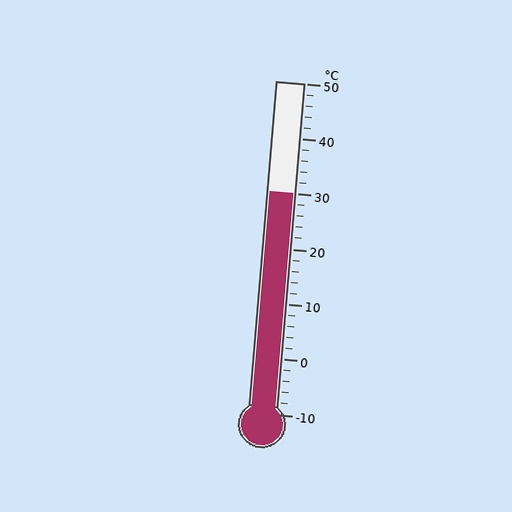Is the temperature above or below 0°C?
The temperature is above 0°C.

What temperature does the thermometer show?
The thermometer shows approximately 30°C.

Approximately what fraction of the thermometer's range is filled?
The thermometer is filled to approximately 65% of its range.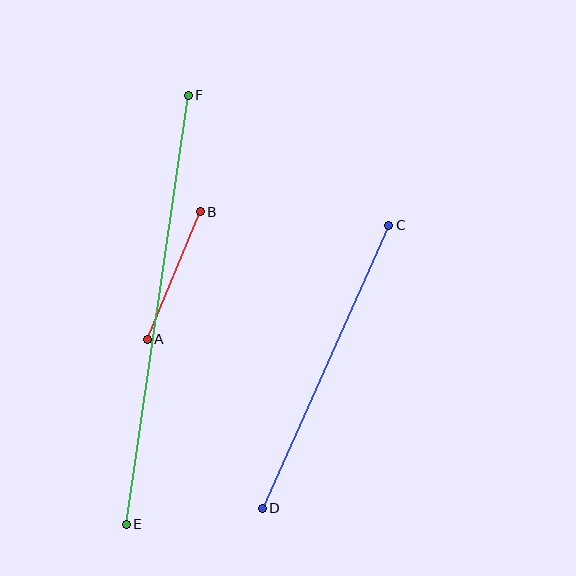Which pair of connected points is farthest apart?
Points E and F are farthest apart.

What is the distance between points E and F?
The distance is approximately 434 pixels.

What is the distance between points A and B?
The distance is approximately 138 pixels.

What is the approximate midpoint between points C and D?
The midpoint is at approximately (326, 367) pixels.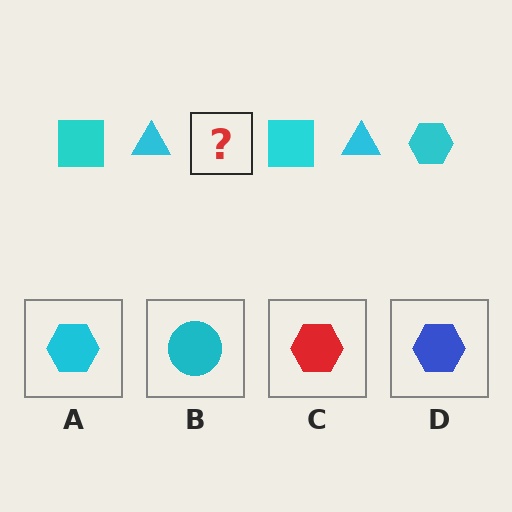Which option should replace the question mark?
Option A.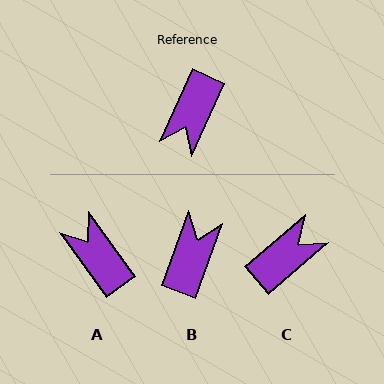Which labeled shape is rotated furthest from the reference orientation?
B, about 176 degrees away.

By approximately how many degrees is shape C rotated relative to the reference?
Approximately 155 degrees counter-clockwise.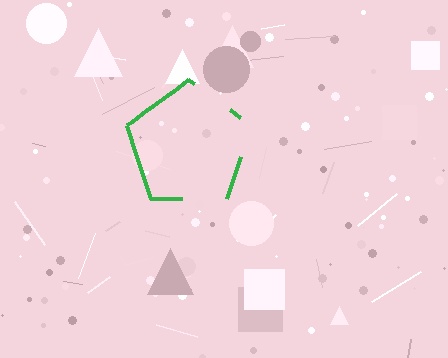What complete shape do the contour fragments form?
The contour fragments form a pentagon.